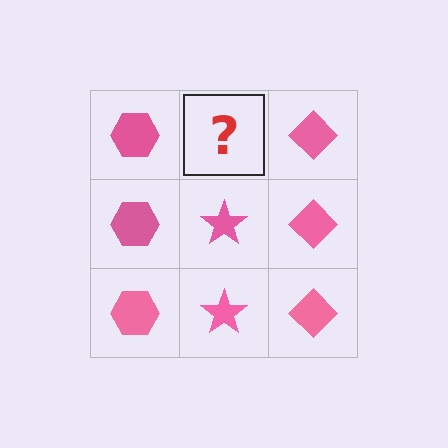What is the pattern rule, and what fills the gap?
The rule is that each column has a consistent shape. The gap should be filled with a pink star.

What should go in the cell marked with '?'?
The missing cell should contain a pink star.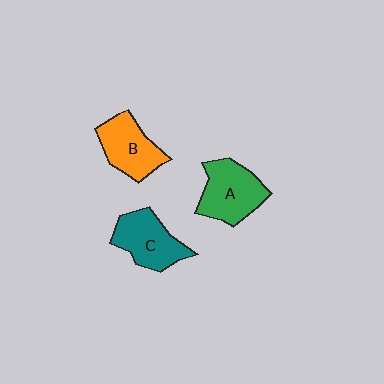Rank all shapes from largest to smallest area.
From largest to smallest: A (green), C (teal), B (orange).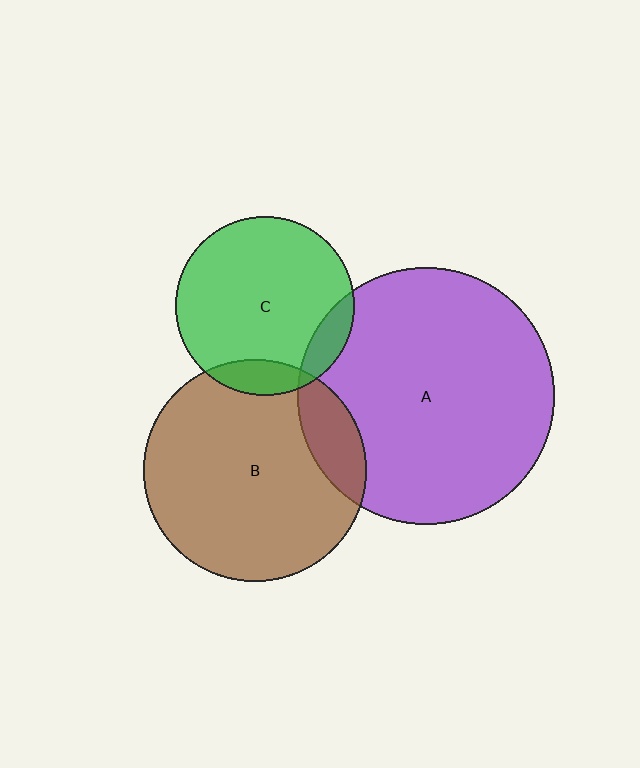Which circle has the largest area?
Circle A (purple).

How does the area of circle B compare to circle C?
Approximately 1.5 times.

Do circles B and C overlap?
Yes.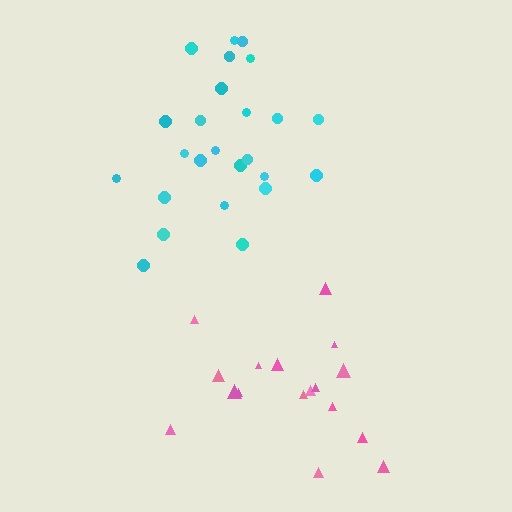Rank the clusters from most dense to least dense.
cyan, pink.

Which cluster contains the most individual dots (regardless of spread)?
Cyan (25).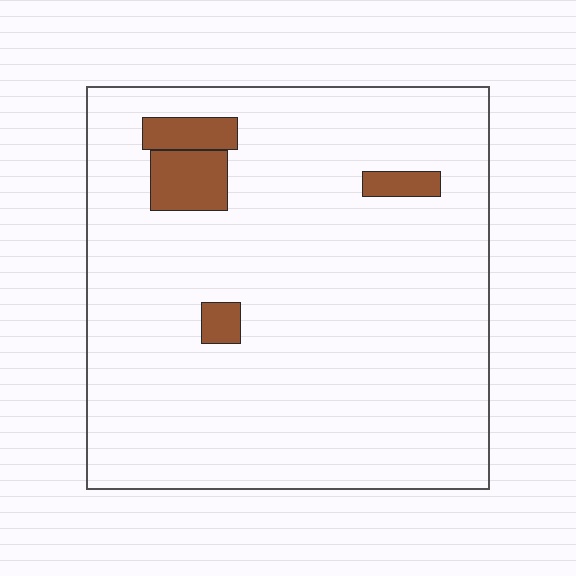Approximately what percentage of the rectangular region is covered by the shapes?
Approximately 5%.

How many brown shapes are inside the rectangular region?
4.